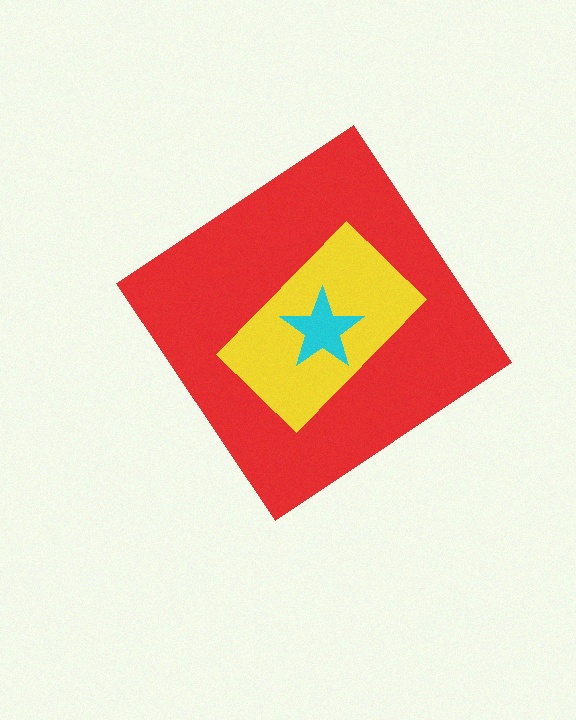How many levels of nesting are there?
3.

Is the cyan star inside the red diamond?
Yes.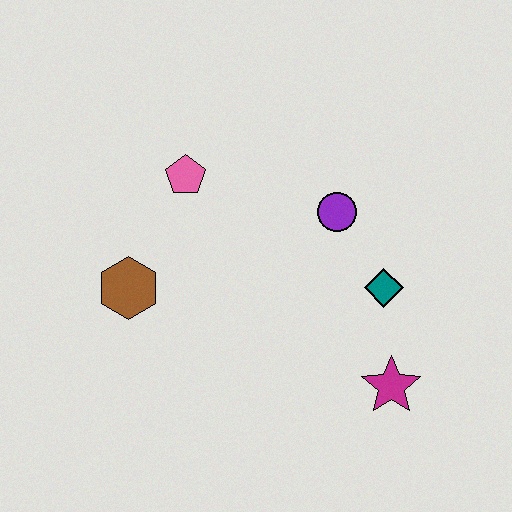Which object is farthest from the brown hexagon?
The magenta star is farthest from the brown hexagon.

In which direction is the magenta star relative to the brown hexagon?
The magenta star is to the right of the brown hexagon.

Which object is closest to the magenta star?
The teal diamond is closest to the magenta star.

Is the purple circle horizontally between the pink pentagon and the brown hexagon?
No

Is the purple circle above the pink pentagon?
No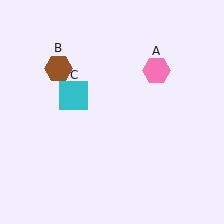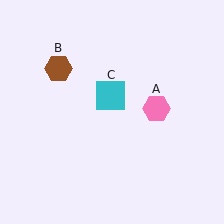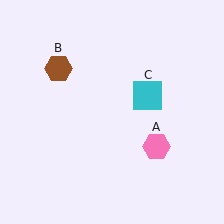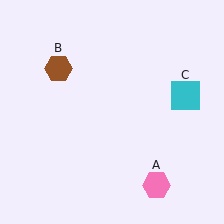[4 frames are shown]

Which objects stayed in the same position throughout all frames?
Brown hexagon (object B) remained stationary.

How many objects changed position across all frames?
2 objects changed position: pink hexagon (object A), cyan square (object C).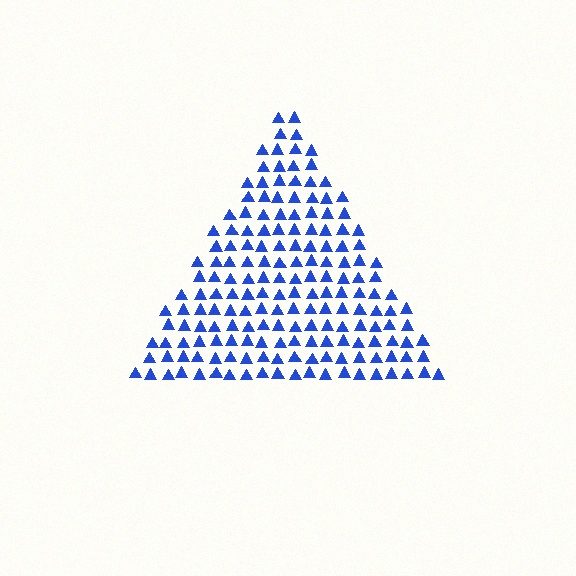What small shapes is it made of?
It is made of small triangles.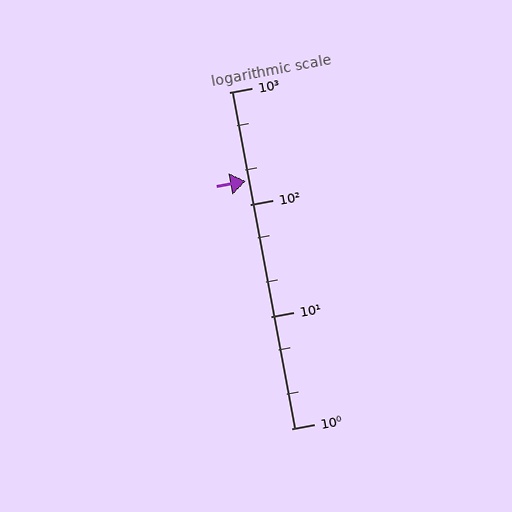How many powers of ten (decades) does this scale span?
The scale spans 3 decades, from 1 to 1000.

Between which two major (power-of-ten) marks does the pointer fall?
The pointer is between 100 and 1000.